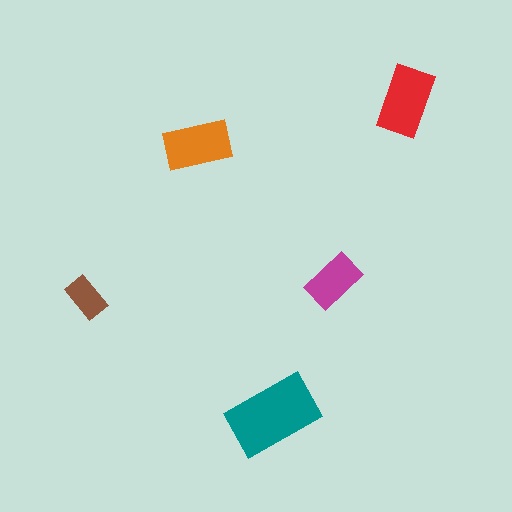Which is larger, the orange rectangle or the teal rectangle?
The teal one.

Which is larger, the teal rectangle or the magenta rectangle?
The teal one.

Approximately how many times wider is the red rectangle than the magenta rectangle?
About 1.5 times wider.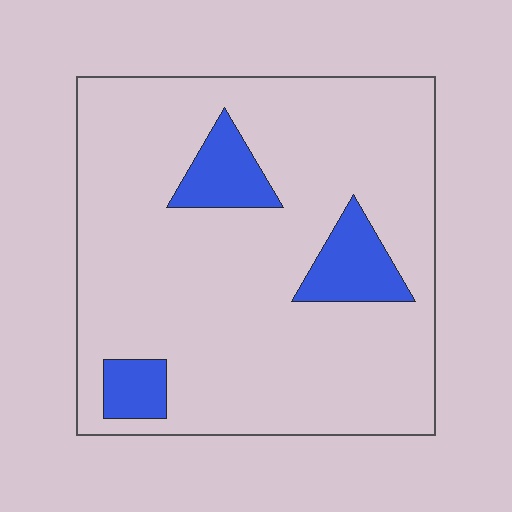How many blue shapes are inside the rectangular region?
3.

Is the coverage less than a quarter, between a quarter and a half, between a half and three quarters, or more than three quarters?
Less than a quarter.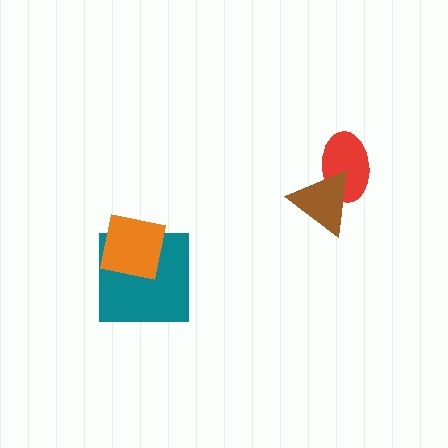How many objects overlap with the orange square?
1 object overlaps with the orange square.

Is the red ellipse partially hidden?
Yes, it is partially covered by another shape.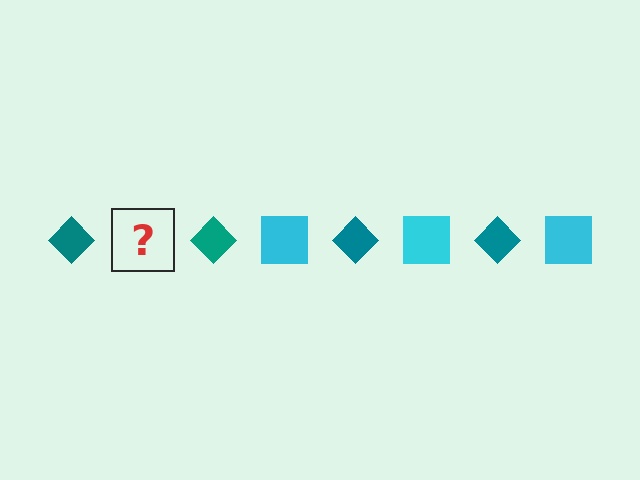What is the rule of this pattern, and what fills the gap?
The rule is that the pattern alternates between teal diamond and cyan square. The gap should be filled with a cyan square.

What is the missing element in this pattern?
The missing element is a cyan square.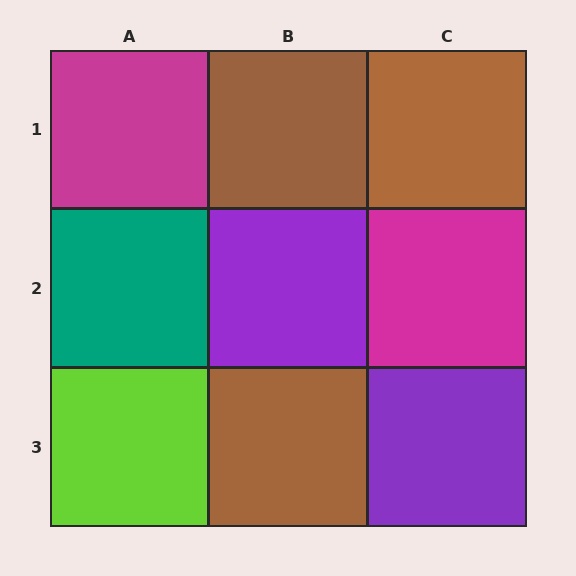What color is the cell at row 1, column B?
Brown.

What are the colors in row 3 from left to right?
Lime, brown, purple.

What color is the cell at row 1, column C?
Brown.